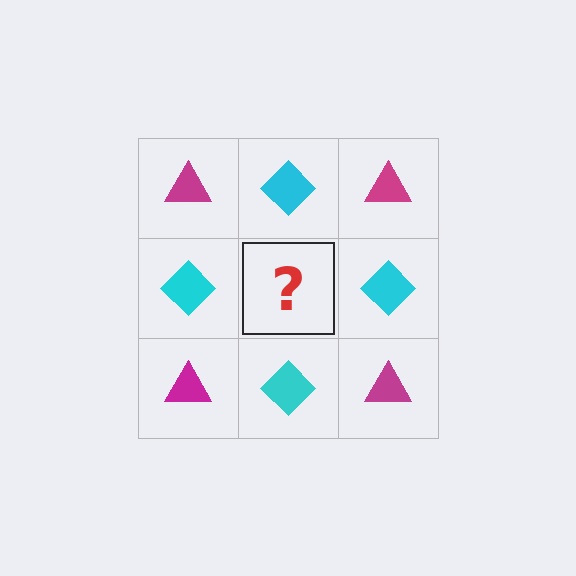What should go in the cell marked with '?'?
The missing cell should contain a magenta triangle.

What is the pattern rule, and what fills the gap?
The rule is that it alternates magenta triangle and cyan diamond in a checkerboard pattern. The gap should be filled with a magenta triangle.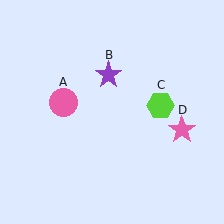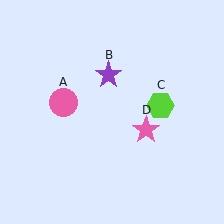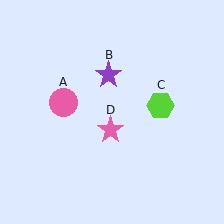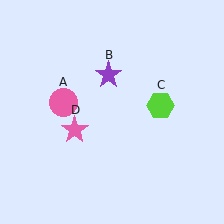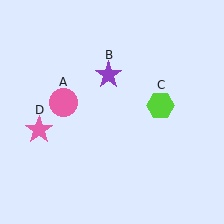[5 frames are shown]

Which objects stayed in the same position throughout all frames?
Pink circle (object A) and purple star (object B) and lime hexagon (object C) remained stationary.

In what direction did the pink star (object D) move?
The pink star (object D) moved left.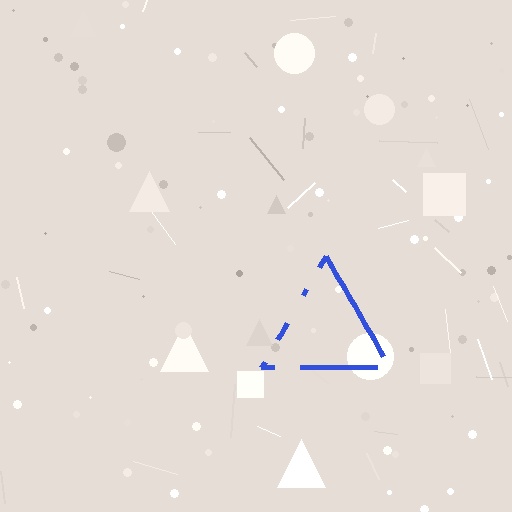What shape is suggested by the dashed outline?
The dashed outline suggests a triangle.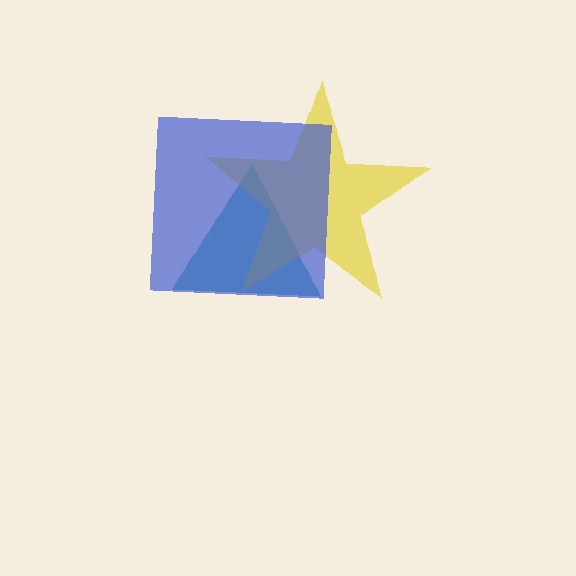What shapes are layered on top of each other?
The layered shapes are: a teal triangle, a yellow star, a blue square.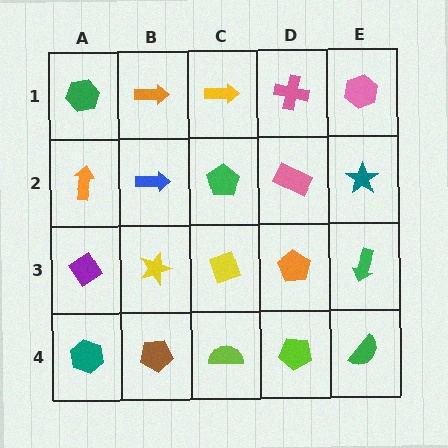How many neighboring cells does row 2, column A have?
3.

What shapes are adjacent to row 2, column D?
A pink cross (row 1, column D), an orange pentagon (row 3, column D), a green pentagon (row 2, column C), a teal star (row 2, column E).